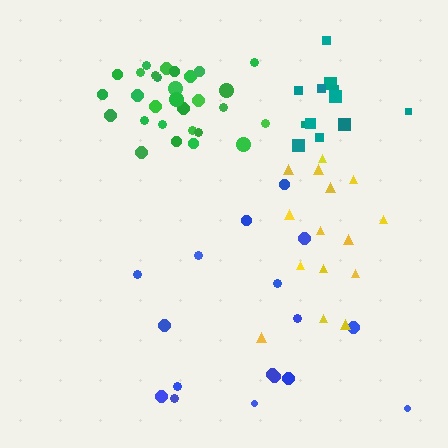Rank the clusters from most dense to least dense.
green, teal, yellow, blue.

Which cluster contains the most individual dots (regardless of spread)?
Green (29).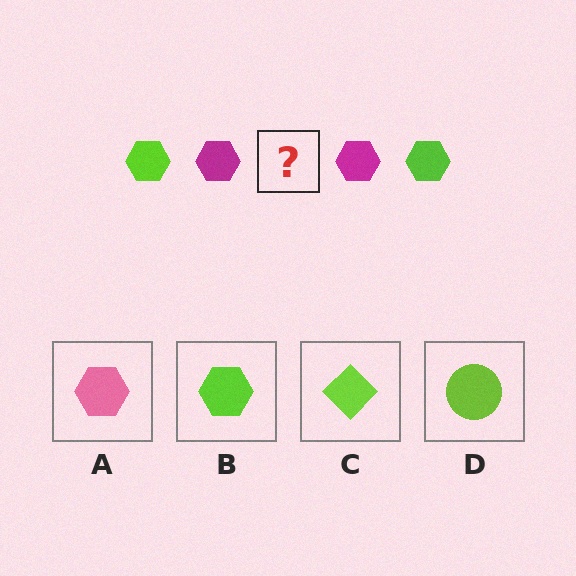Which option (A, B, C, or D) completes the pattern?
B.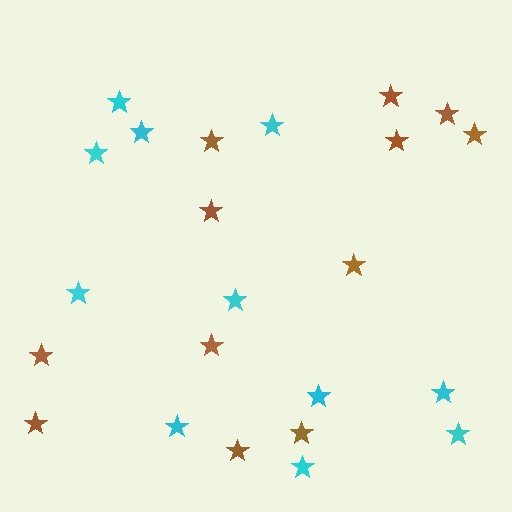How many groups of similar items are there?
There are 2 groups: one group of cyan stars (11) and one group of brown stars (12).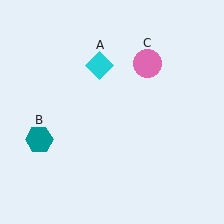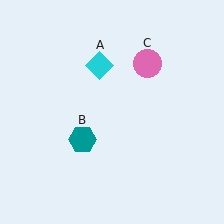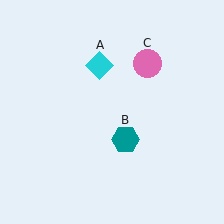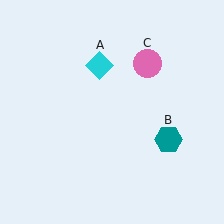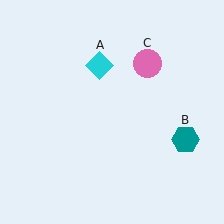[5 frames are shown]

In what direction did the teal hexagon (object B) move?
The teal hexagon (object B) moved right.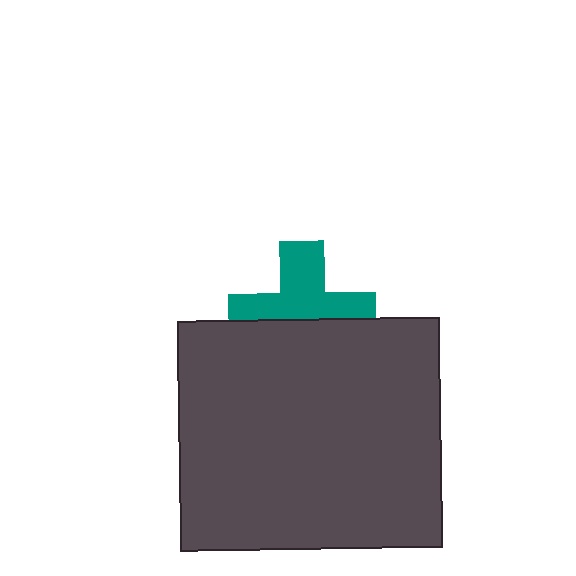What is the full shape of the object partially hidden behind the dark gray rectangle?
The partially hidden object is a teal cross.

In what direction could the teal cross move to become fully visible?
The teal cross could move up. That would shift it out from behind the dark gray rectangle entirely.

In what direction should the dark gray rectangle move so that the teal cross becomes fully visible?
The dark gray rectangle should move down. That is the shortest direction to clear the overlap and leave the teal cross fully visible.